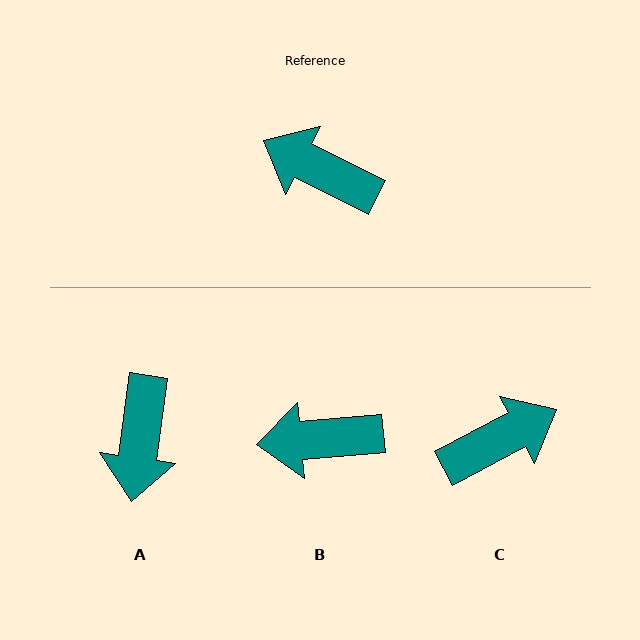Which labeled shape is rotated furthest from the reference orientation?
C, about 126 degrees away.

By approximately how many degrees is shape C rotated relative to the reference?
Approximately 126 degrees clockwise.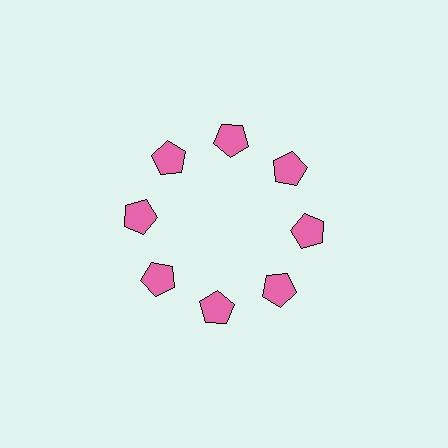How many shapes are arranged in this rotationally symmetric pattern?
There are 8 shapes, arranged in 8 groups of 1.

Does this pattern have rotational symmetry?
Yes, this pattern has 8-fold rotational symmetry. It looks the same after rotating 45 degrees around the center.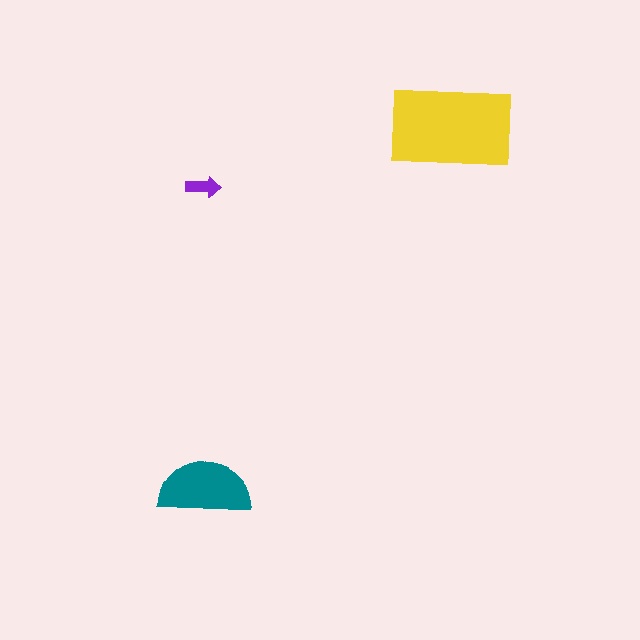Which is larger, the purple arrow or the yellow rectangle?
The yellow rectangle.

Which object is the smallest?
The purple arrow.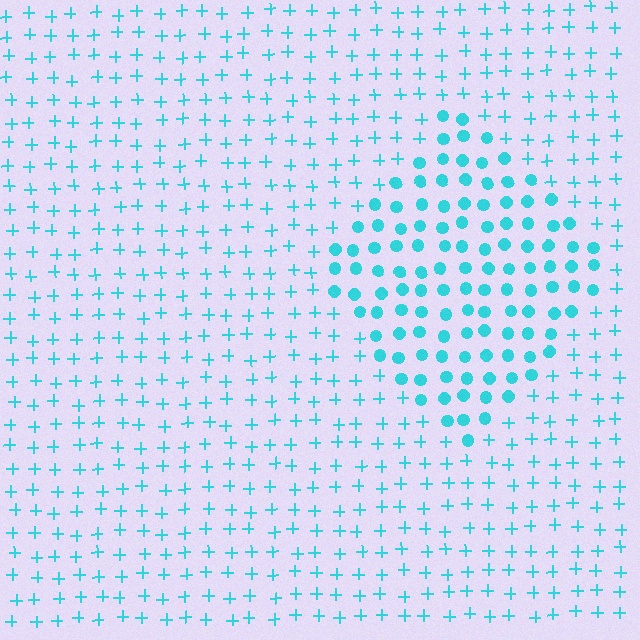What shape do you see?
I see a diamond.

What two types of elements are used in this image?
The image uses circles inside the diamond region and plus signs outside it.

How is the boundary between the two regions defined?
The boundary is defined by a change in element shape: circles inside vs. plus signs outside. All elements share the same color and spacing.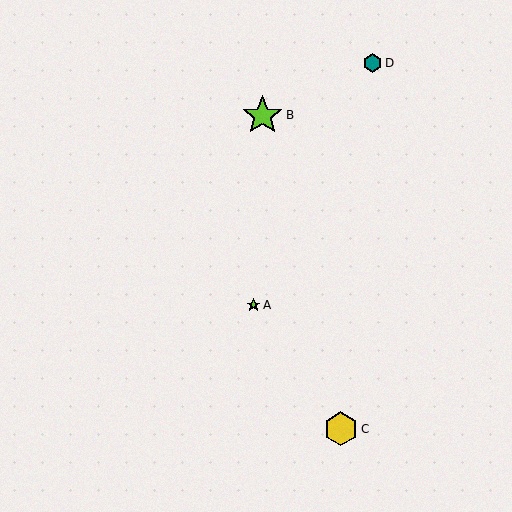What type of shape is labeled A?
Shape A is a lime star.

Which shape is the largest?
The lime star (labeled B) is the largest.